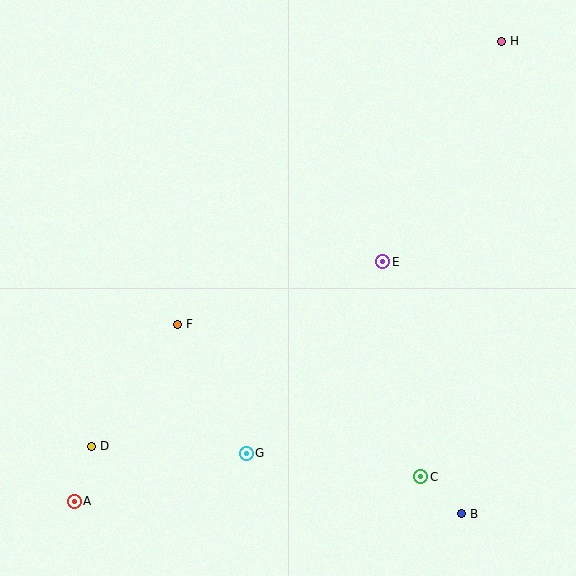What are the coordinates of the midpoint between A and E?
The midpoint between A and E is at (229, 381).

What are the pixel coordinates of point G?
Point G is at (246, 453).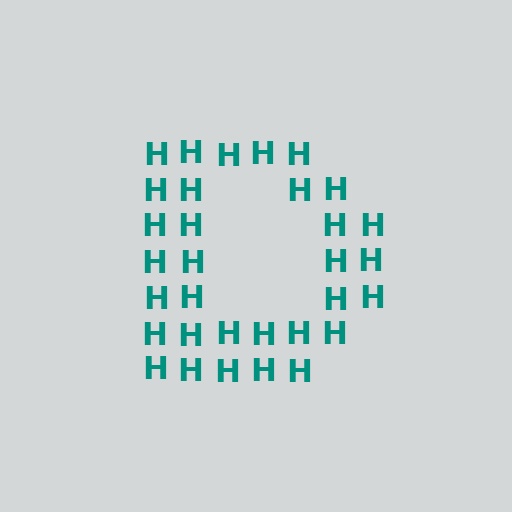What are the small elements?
The small elements are letter H's.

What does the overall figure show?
The overall figure shows the letter D.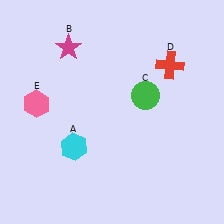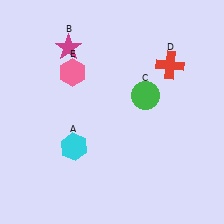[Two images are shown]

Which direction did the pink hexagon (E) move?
The pink hexagon (E) moved right.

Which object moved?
The pink hexagon (E) moved right.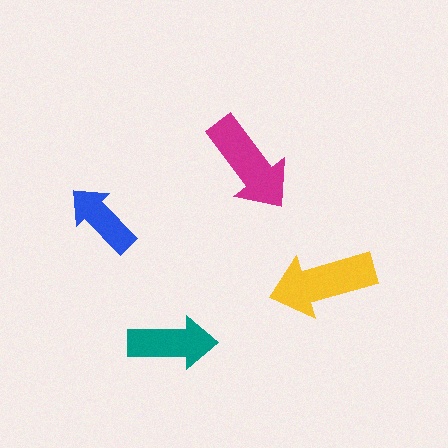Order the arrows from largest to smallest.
the yellow one, the magenta one, the teal one, the blue one.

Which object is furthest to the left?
The blue arrow is leftmost.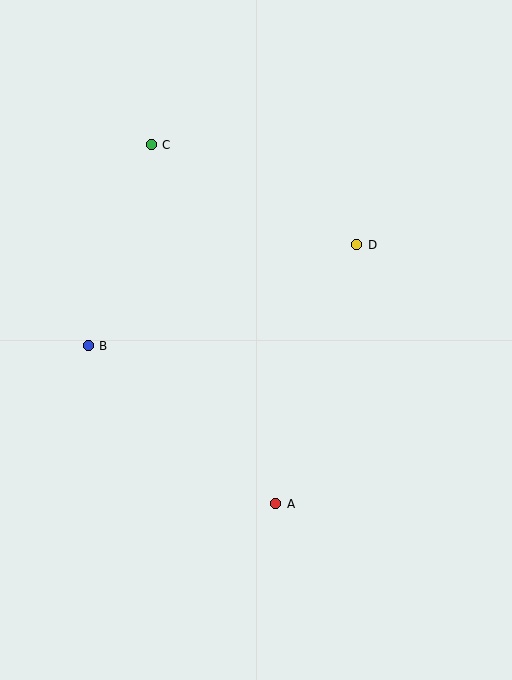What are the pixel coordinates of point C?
Point C is at (151, 145).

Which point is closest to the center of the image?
Point D at (357, 245) is closest to the center.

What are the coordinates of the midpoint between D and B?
The midpoint between D and B is at (222, 295).